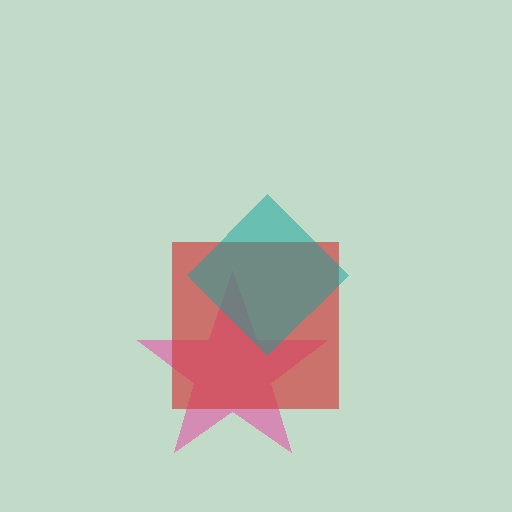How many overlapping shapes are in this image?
There are 3 overlapping shapes in the image.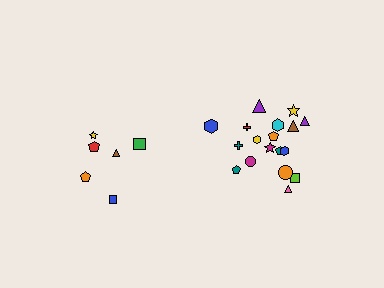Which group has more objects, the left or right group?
The right group.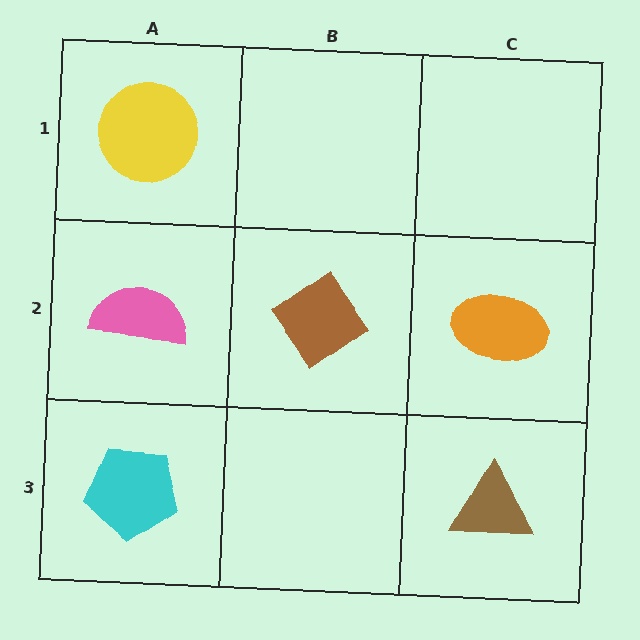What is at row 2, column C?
An orange ellipse.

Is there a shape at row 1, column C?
No, that cell is empty.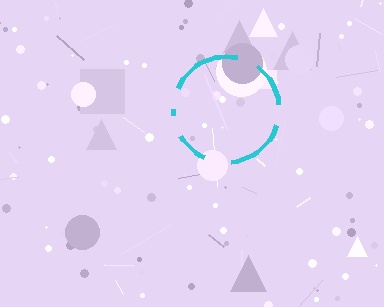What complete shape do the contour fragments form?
The contour fragments form a circle.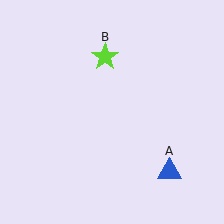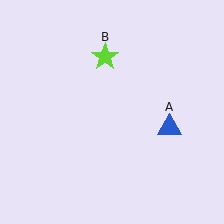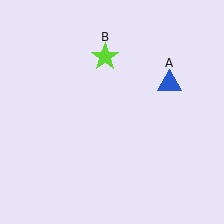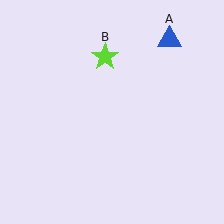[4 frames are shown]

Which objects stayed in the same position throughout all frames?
Lime star (object B) remained stationary.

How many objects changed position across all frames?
1 object changed position: blue triangle (object A).